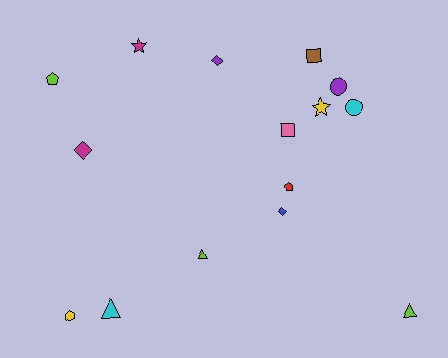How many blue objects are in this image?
There is 1 blue object.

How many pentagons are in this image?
There are 2 pentagons.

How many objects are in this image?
There are 15 objects.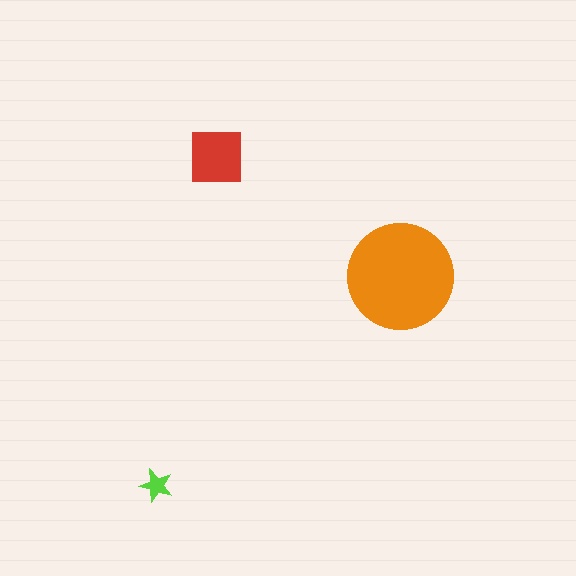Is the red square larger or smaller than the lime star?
Larger.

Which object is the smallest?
The lime star.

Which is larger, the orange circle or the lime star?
The orange circle.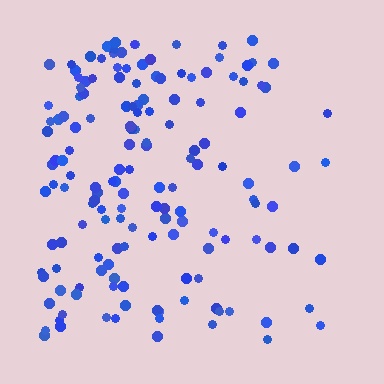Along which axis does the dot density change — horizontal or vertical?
Horizontal.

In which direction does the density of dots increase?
From right to left, with the left side densest.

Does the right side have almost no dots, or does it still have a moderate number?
Still a moderate number, just noticeably fewer than the left.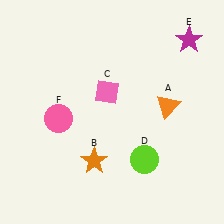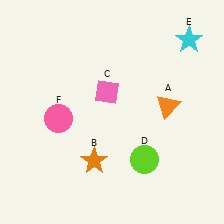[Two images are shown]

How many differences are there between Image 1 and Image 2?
There is 1 difference between the two images.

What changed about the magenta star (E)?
In Image 1, E is magenta. In Image 2, it changed to cyan.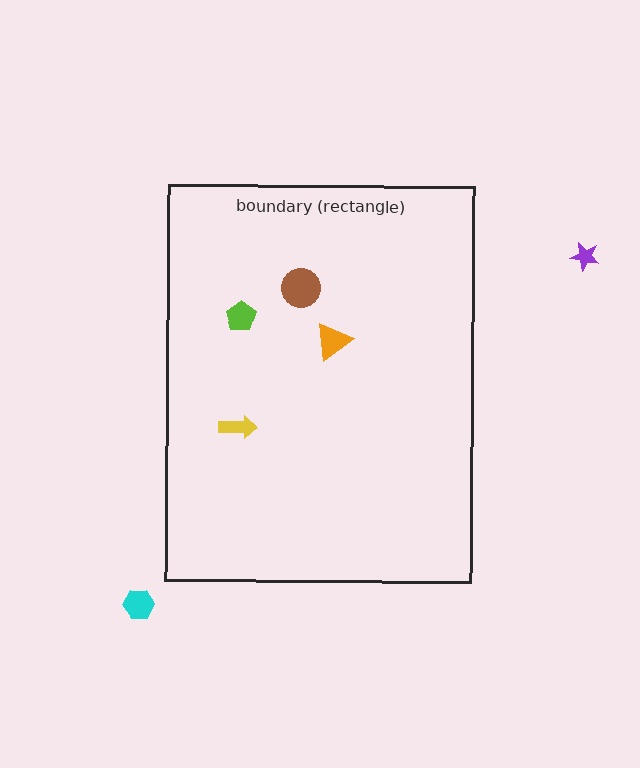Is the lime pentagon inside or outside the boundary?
Inside.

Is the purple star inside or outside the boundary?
Outside.